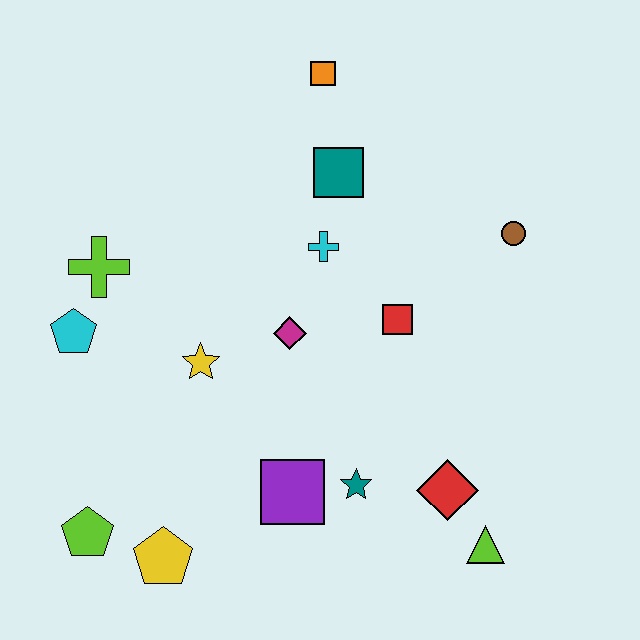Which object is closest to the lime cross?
The cyan pentagon is closest to the lime cross.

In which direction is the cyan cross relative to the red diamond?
The cyan cross is above the red diamond.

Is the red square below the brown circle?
Yes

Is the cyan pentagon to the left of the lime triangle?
Yes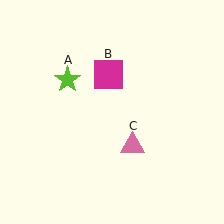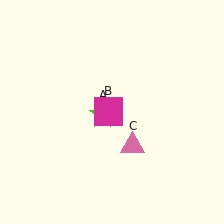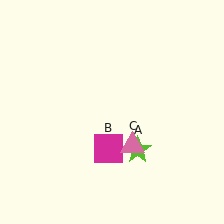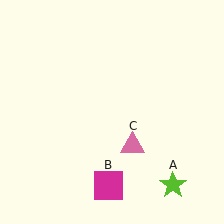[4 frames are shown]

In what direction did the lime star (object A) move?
The lime star (object A) moved down and to the right.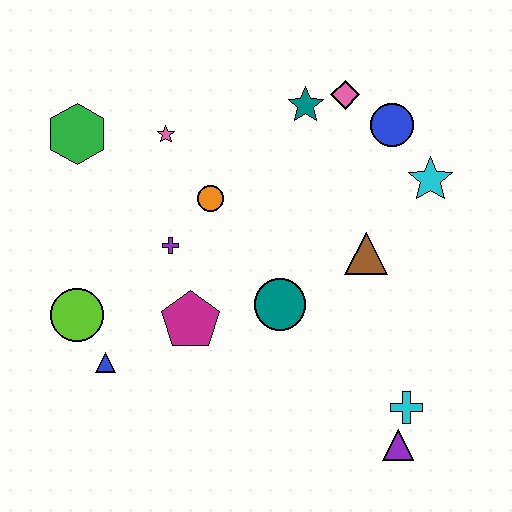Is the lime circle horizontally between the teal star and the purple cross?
No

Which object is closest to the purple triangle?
The cyan cross is closest to the purple triangle.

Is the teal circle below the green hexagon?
Yes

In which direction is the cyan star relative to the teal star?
The cyan star is to the right of the teal star.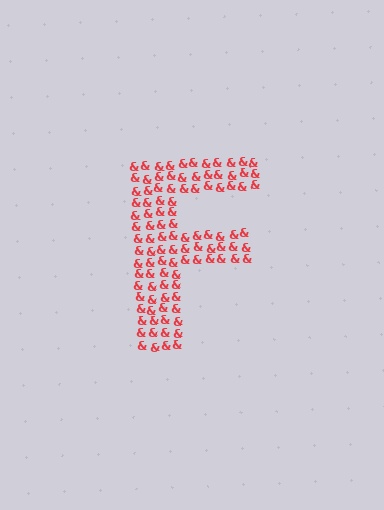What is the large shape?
The large shape is the letter F.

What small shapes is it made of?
It is made of small ampersands.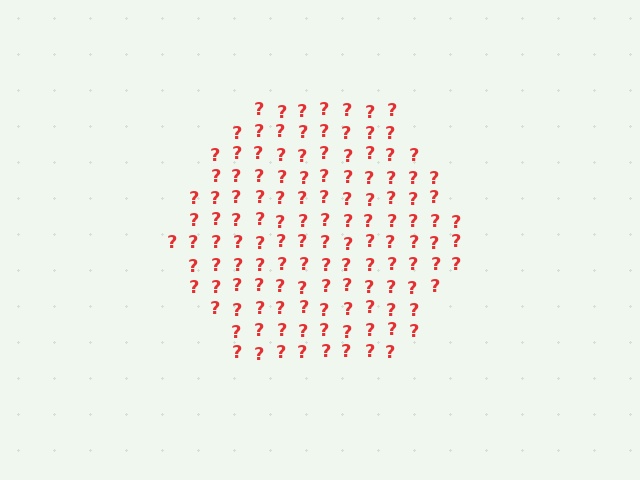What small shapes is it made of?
It is made of small question marks.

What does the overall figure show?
The overall figure shows a hexagon.